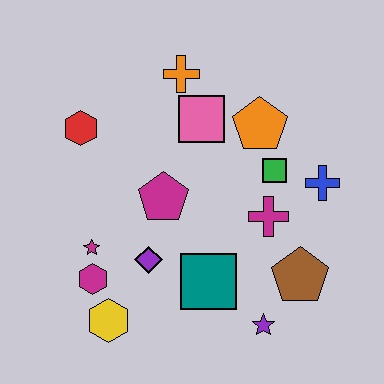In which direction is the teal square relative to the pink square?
The teal square is below the pink square.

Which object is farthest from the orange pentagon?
The yellow hexagon is farthest from the orange pentagon.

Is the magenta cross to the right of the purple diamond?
Yes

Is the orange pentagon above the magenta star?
Yes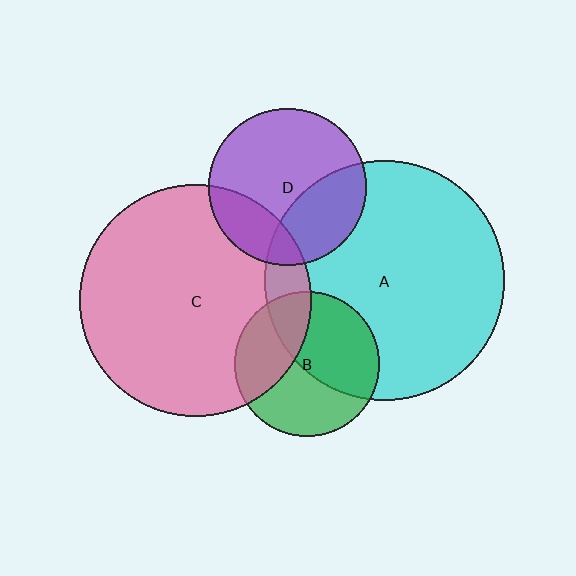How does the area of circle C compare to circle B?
Approximately 2.6 times.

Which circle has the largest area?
Circle A (cyan).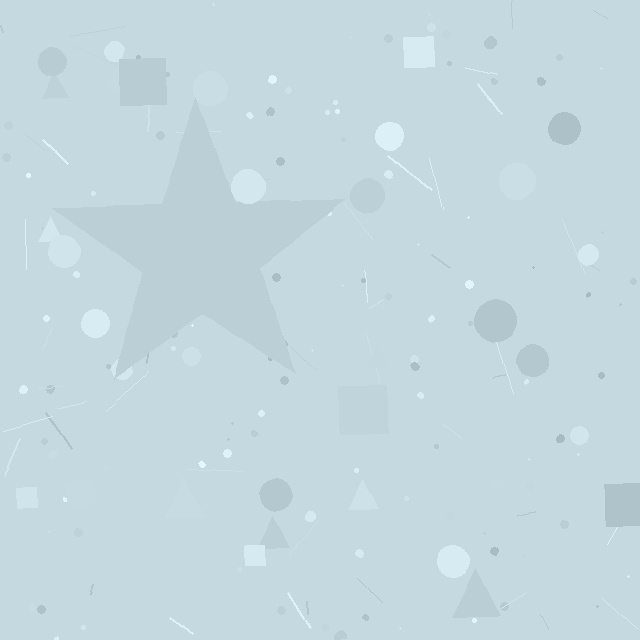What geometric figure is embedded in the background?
A star is embedded in the background.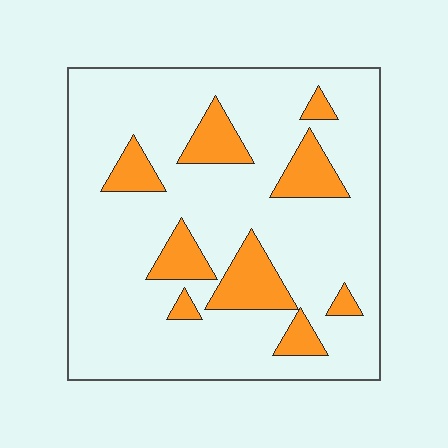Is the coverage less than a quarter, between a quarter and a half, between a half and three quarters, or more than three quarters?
Less than a quarter.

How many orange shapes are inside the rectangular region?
9.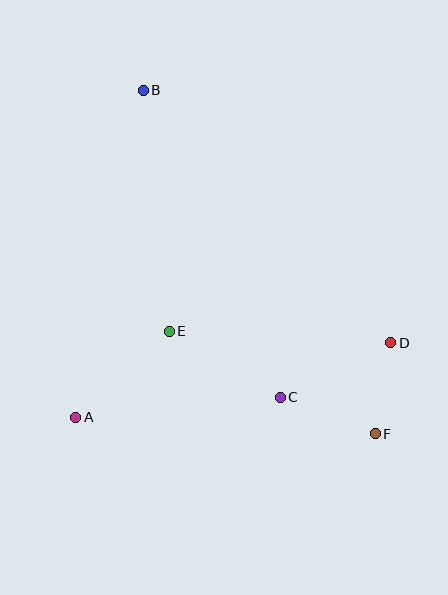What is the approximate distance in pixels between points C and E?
The distance between C and E is approximately 129 pixels.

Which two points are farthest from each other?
Points B and F are farthest from each other.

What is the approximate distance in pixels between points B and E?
The distance between B and E is approximately 243 pixels.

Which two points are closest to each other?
Points D and F are closest to each other.